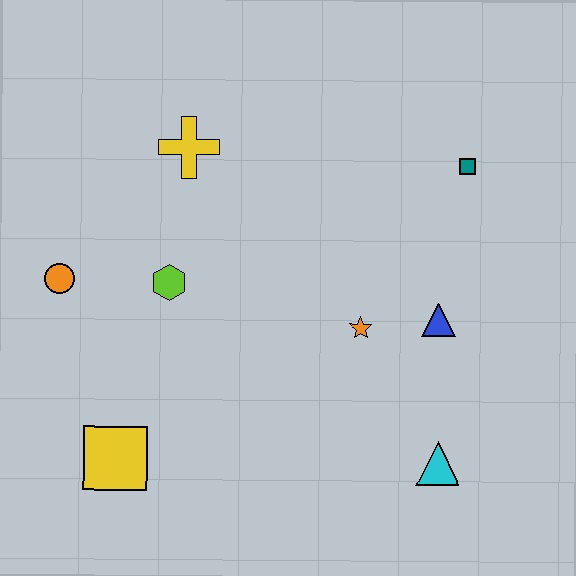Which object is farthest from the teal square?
The yellow square is farthest from the teal square.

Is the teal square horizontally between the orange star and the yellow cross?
No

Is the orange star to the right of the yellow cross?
Yes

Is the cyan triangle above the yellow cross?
No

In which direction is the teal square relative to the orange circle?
The teal square is to the right of the orange circle.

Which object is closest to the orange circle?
The lime hexagon is closest to the orange circle.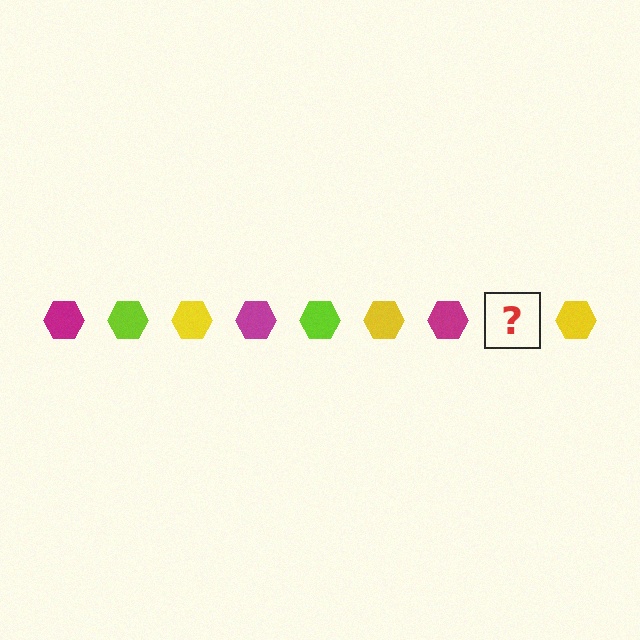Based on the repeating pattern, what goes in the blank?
The blank should be a lime hexagon.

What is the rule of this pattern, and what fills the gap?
The rule is that the pattern cycles through magenta, lime, yellow hexagons. The gap should be filled with a lime hexagon.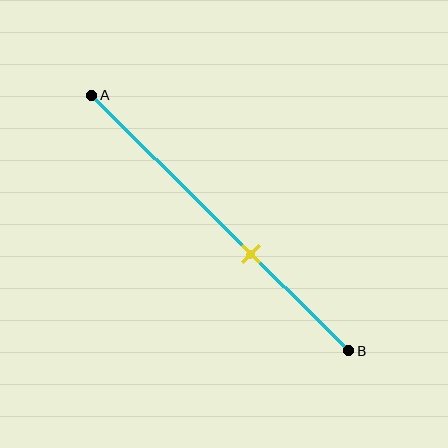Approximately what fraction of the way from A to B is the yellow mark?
The yellow mark is approximately 60% of the way from A to B.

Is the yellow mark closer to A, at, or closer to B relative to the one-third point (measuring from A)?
The yellow mark is closer to point B than the one-third point of segment AB.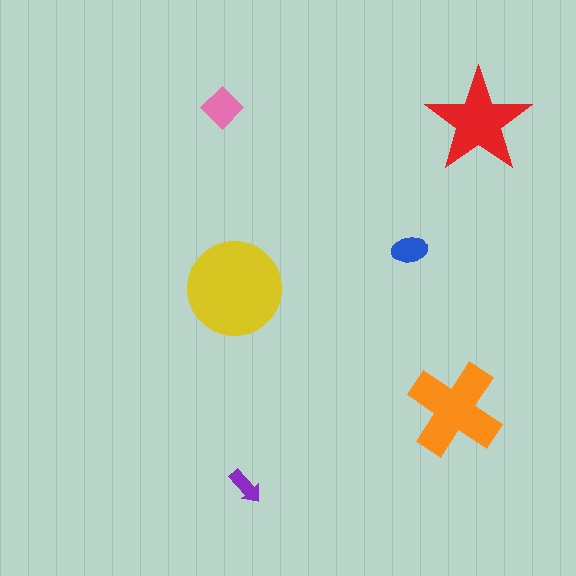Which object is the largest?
The yellow circle.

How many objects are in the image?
There are 6 objects in the image.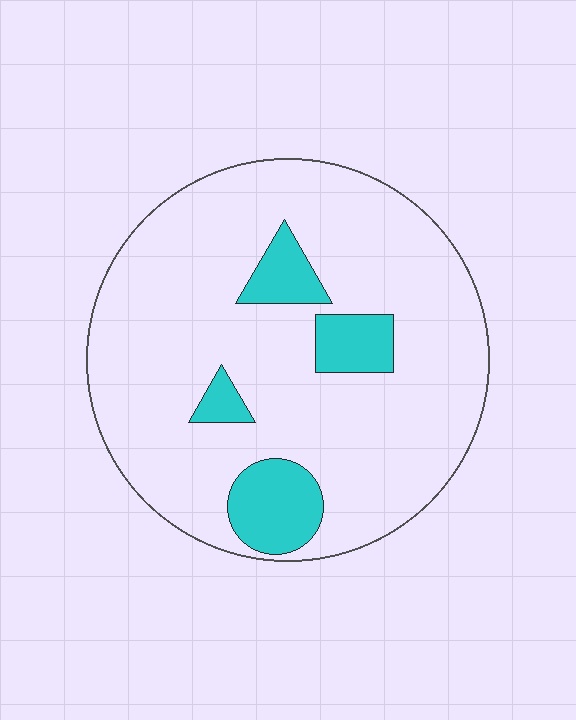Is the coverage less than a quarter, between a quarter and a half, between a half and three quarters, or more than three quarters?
Less than a quarter.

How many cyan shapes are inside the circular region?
4.